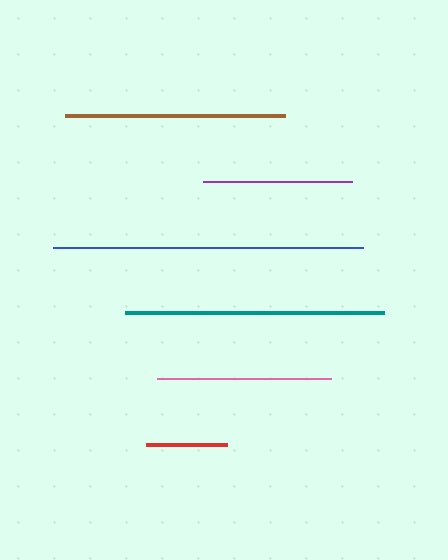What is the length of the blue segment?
The blue segment is approximately 310 pixels long.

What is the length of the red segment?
The red segment is approximately 81 pixels long.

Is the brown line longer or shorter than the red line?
The brown line is longer than the red line.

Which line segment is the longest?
The blue line is the longest at approximately 310 pixels.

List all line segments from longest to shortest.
From longest to shortest: blue, teal, brown, pink, purple, red.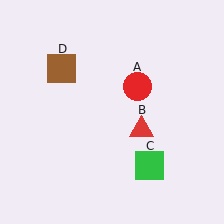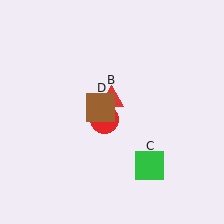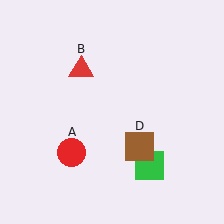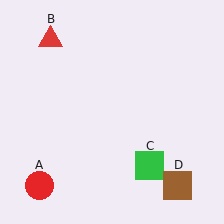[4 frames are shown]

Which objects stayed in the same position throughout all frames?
Green square (object C) remained stationary.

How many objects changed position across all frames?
3 objects changed position: red circle (object A), red triangle (object B), brown square (object D).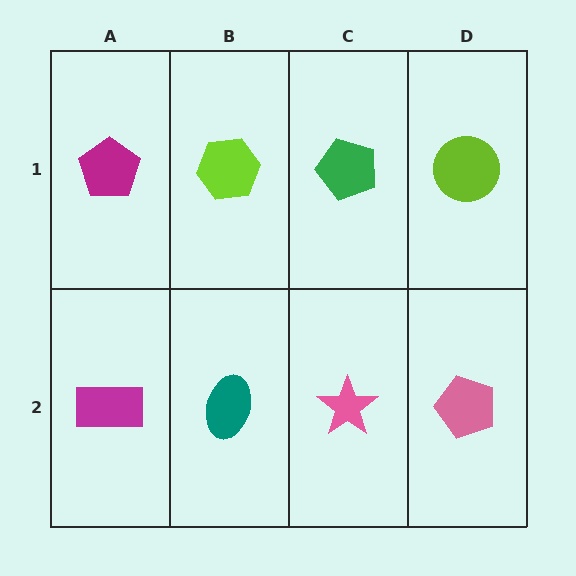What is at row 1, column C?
A green pentagon.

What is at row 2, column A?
A magenta rectangle.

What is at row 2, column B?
A teal ellipse.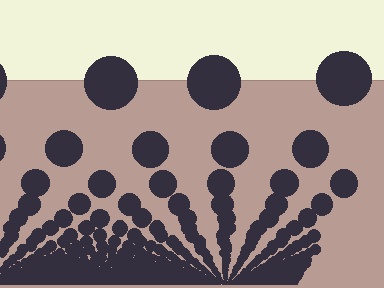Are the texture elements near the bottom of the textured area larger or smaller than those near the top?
Smaller. The gradient is inverted — elements near the bottom are smaller and denser.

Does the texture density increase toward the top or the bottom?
Density increases toward the bottom.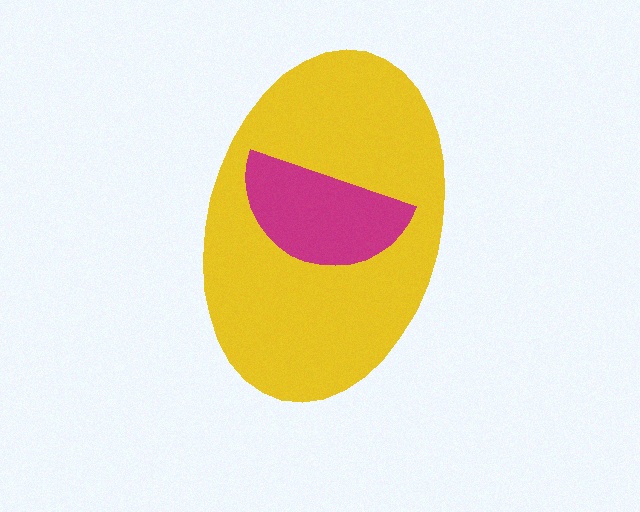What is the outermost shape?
The yellow ellipse.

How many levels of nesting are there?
2.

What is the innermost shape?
The magenta semicircle.